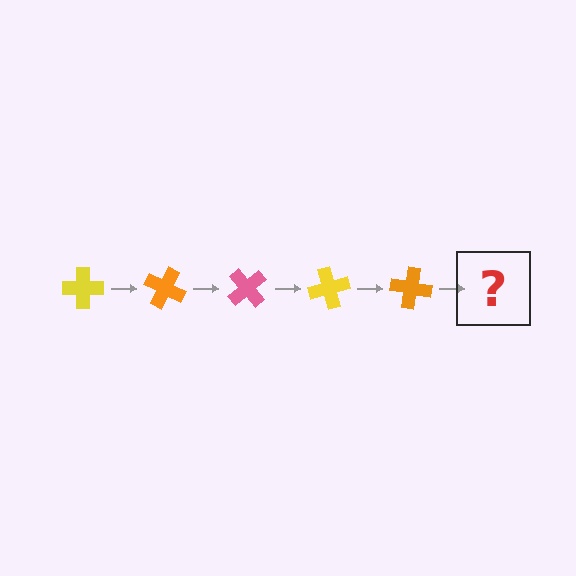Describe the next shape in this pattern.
It should be a pink cross, rotated 125 degrees from the start.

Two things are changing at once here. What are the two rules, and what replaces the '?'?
The two rules are that it rotates 25 degrees each step and the color cycles through yellow, orange, and pink. The '?' should be a pink cross, rotated 125 degrees from the start.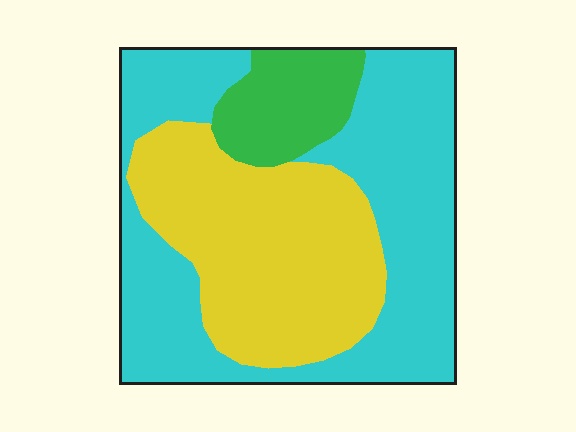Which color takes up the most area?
Cyan, at roughly 50%.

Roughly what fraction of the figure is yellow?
Yellow covers about 35% of the figure.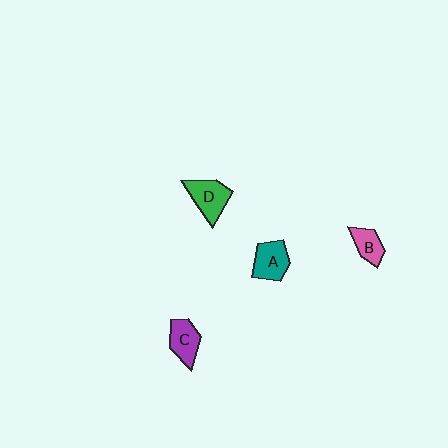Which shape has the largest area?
Shape D (green).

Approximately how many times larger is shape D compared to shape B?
Approximately 1.5 times.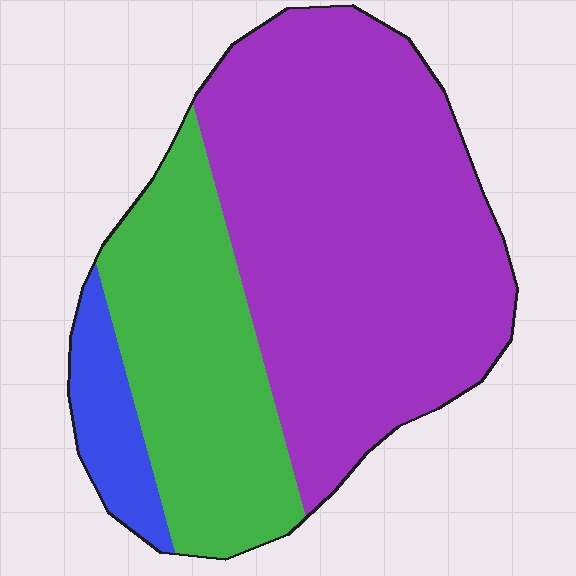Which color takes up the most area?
Purple, at roughly 60%.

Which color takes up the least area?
Blue, at roughly 10%.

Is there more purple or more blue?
Purple.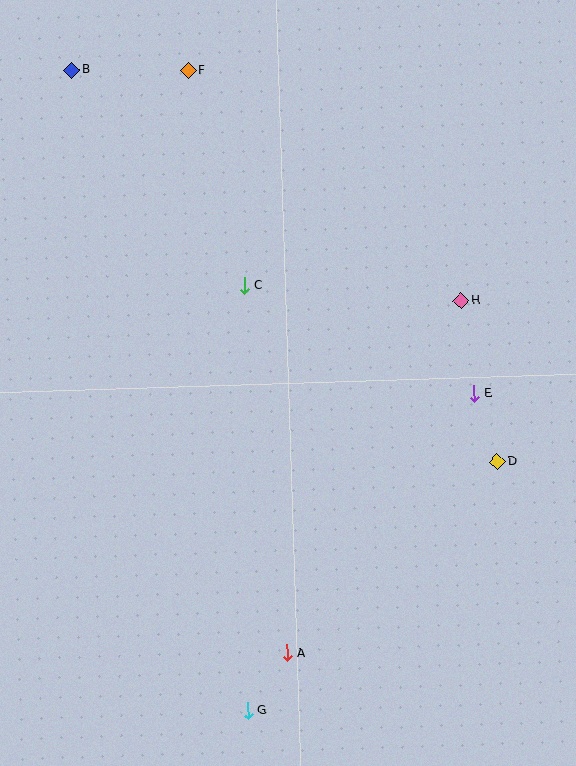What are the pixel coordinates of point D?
Point D is at (497, 462).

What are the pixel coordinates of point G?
Point G is at (248, 711).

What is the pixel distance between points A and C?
The distance between A and C is 370 pixels.